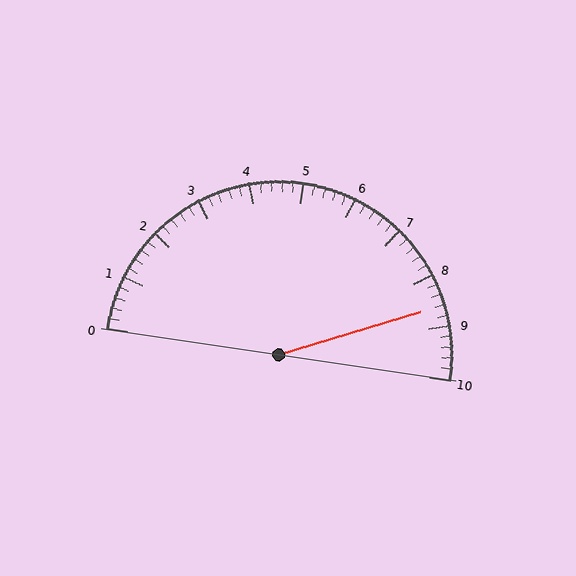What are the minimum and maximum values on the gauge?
The gauge ranges from 0 to 10.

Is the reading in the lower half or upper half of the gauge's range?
The reading is in the upper half of the range (0 to 10).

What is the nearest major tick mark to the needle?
The nearest major tick mark is 9.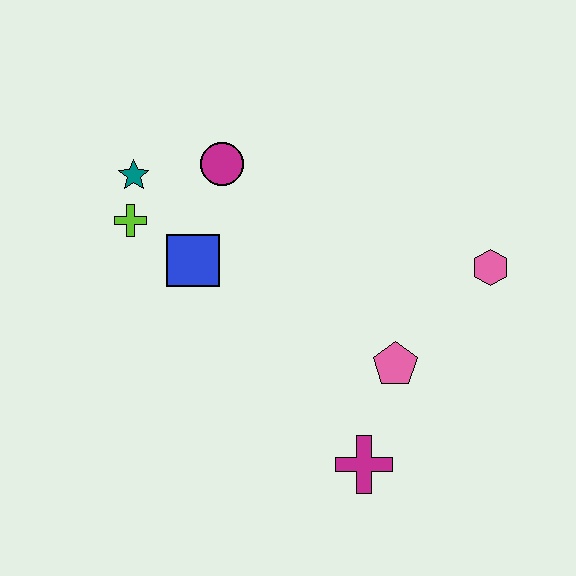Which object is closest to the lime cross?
The teal star is closest to the lime cross.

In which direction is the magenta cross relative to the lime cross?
The magenta cross is below the lime cross.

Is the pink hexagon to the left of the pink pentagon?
No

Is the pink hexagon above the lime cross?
No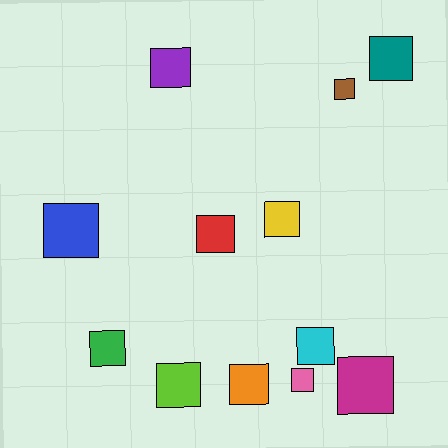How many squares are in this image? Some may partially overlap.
There are 12 squares.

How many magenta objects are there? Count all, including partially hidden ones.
There is 1 magenta object.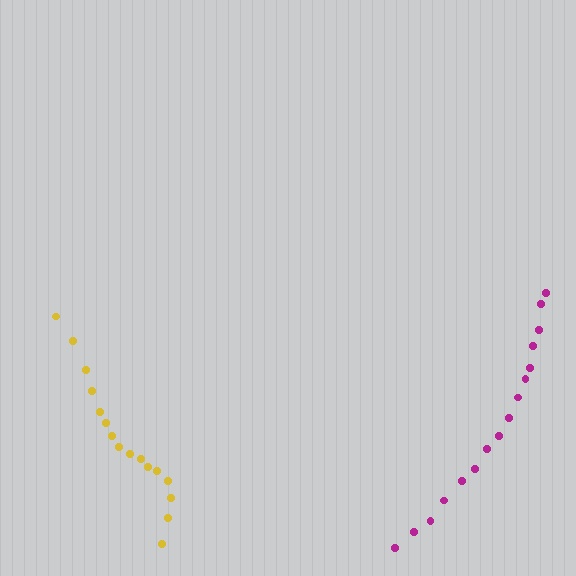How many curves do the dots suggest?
There are 2 distinct paths.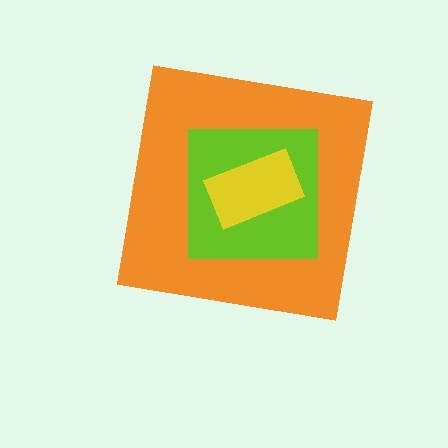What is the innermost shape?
The yellow rectangle.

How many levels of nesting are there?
3.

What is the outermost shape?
The orange square.